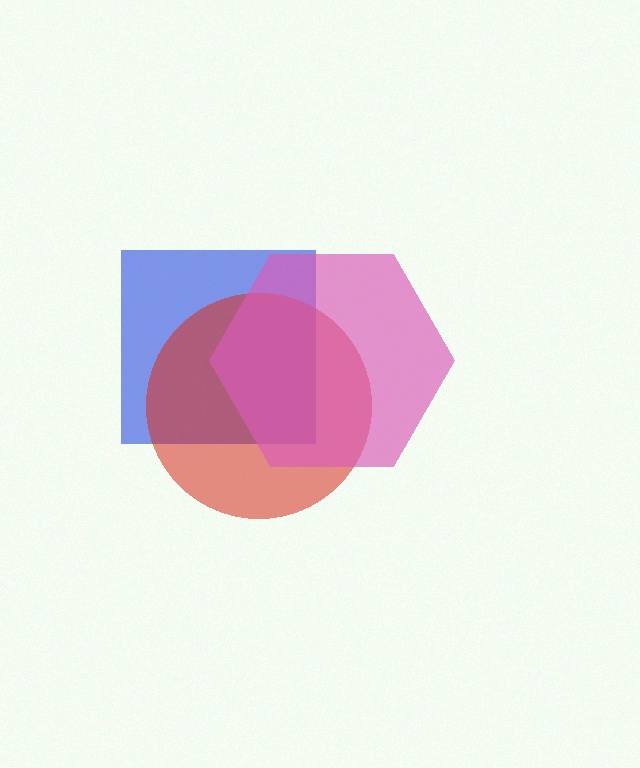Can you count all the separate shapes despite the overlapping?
Yes, there are 3 separate shapes.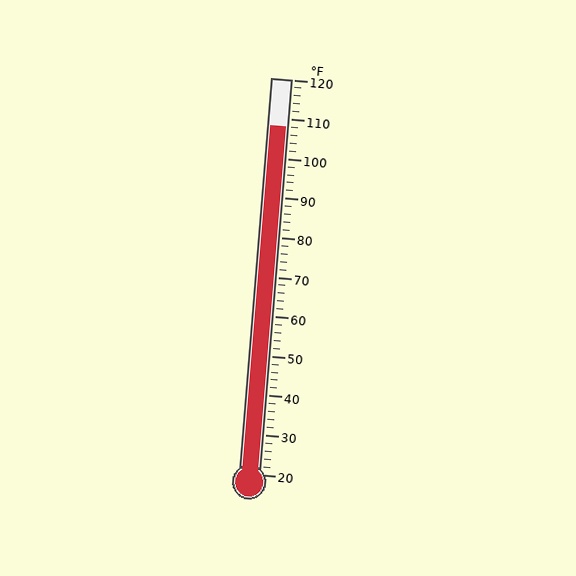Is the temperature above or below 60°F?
The temperature is above 60°F.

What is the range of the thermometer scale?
The thermometer scale ranges from 20°F to 120°F.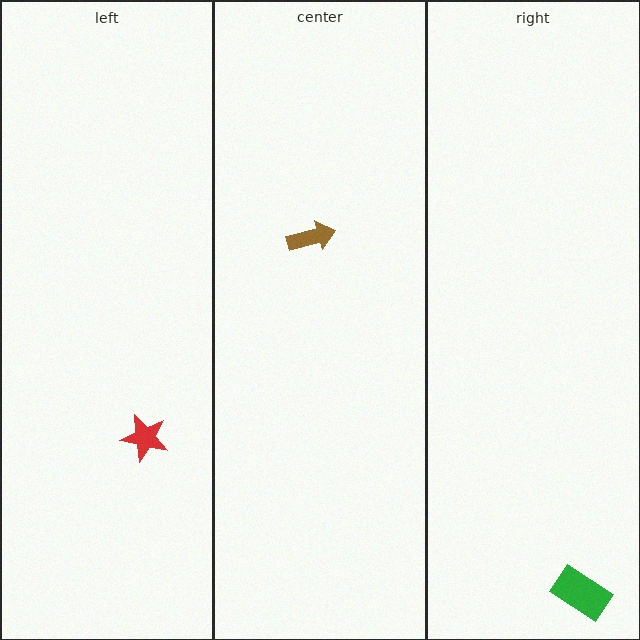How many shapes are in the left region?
1.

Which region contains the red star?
The left region.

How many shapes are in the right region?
1.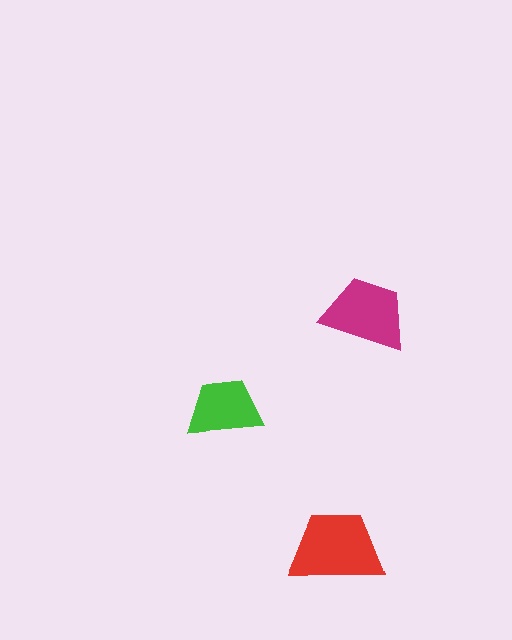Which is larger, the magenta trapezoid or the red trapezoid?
The red one.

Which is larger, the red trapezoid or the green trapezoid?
The red one.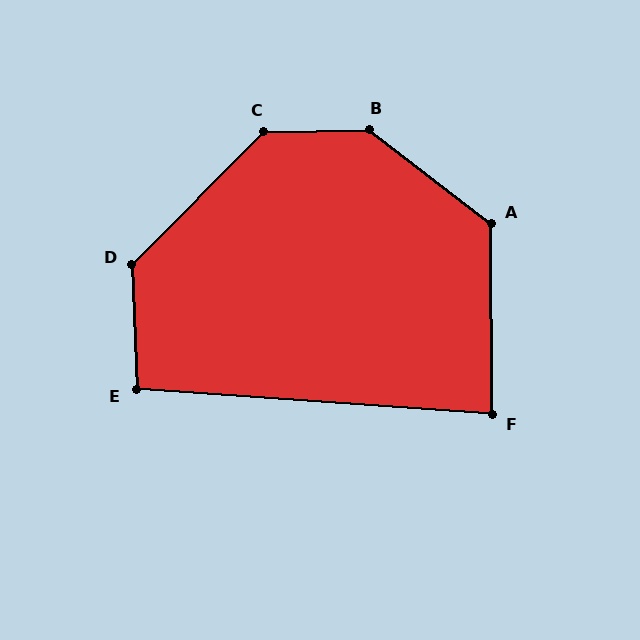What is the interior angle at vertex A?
Approximately 128 degrees (obtuse).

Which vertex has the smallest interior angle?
F, at approximately 86 degrees.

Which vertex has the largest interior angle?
B, at approximately 141 degrees.